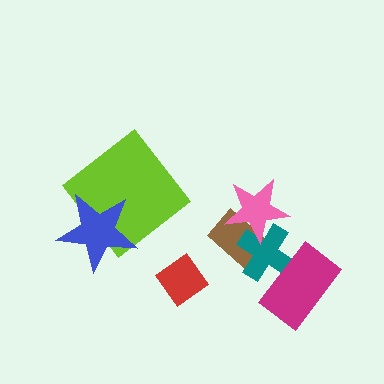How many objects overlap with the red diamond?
0 objects overlap with the red diamond.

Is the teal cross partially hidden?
Yes, it is partially covered by another shape.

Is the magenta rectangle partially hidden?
No, no other shape covers it.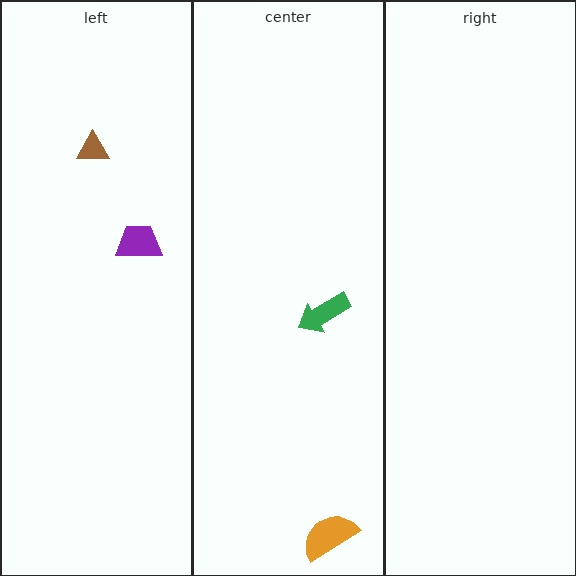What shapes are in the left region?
The purple trapezoid, the brown triangle.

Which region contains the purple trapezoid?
The left region.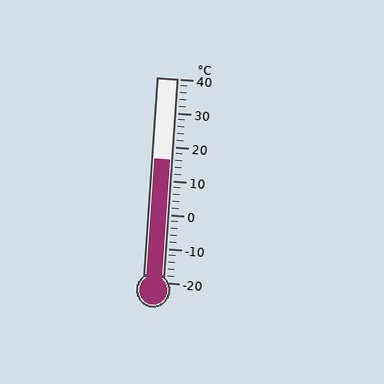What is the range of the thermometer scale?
The thermometer scale ranges from -20°C to 40°C.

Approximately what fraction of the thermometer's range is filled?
The thermometer is filled to approximately 60% of its range.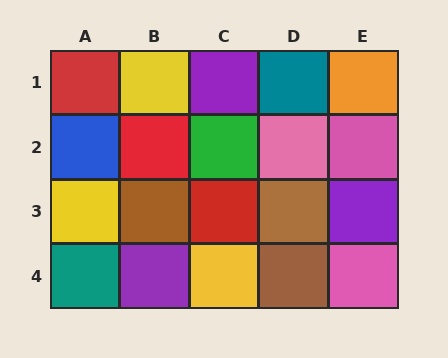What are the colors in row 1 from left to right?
Red, yellow, purple, teal, orange.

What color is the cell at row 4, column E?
Pink.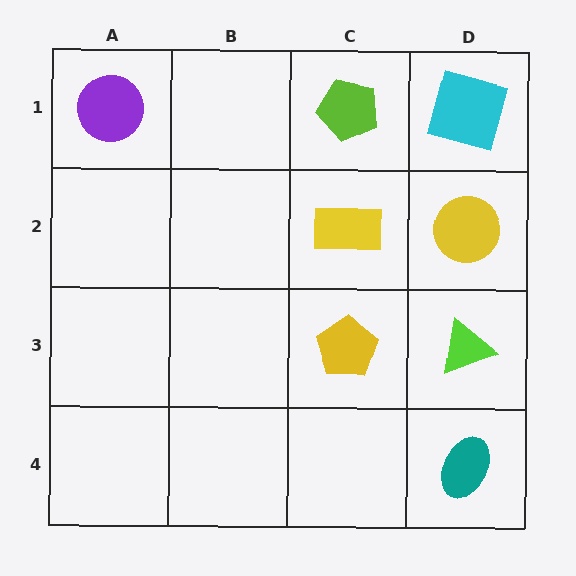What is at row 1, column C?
A lime pentagon.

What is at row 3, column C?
A yellow pentagon.